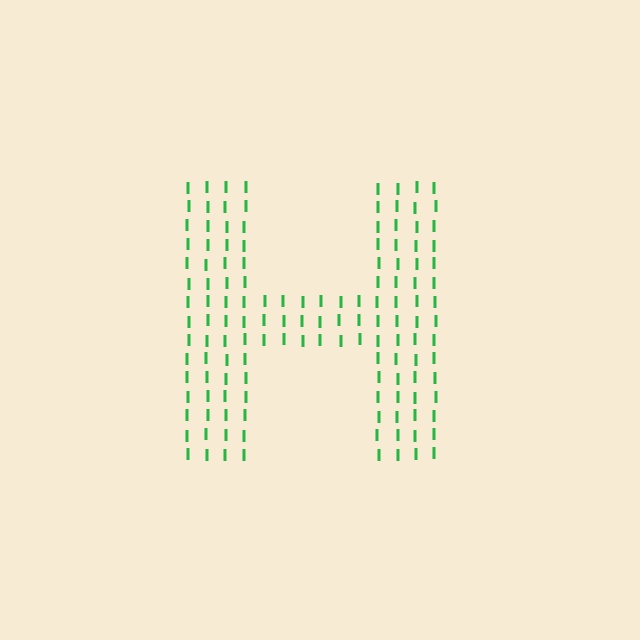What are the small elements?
The small elements are letter I's.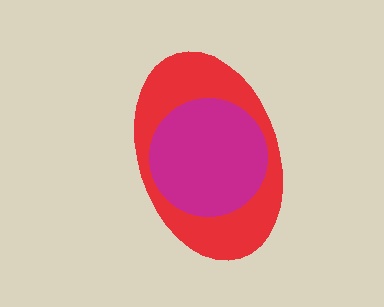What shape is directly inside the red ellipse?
The magenta circle.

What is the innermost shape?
The magenta circle.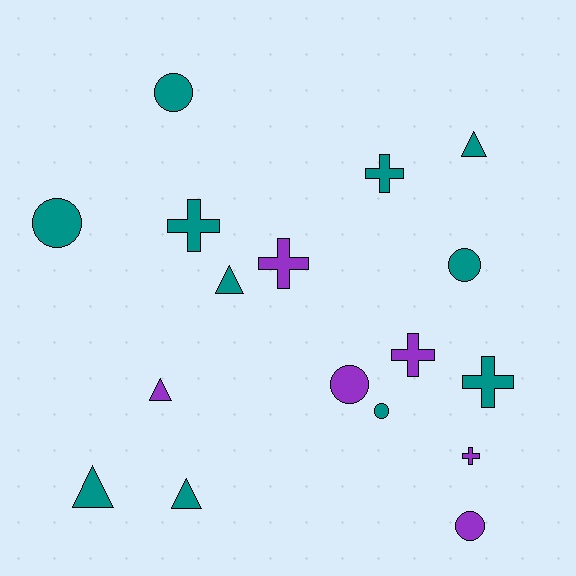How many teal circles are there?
There are 4 teal circles.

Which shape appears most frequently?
Cross, with 6 objects.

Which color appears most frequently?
Teal, with 11 objects.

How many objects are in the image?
There are 17 objects.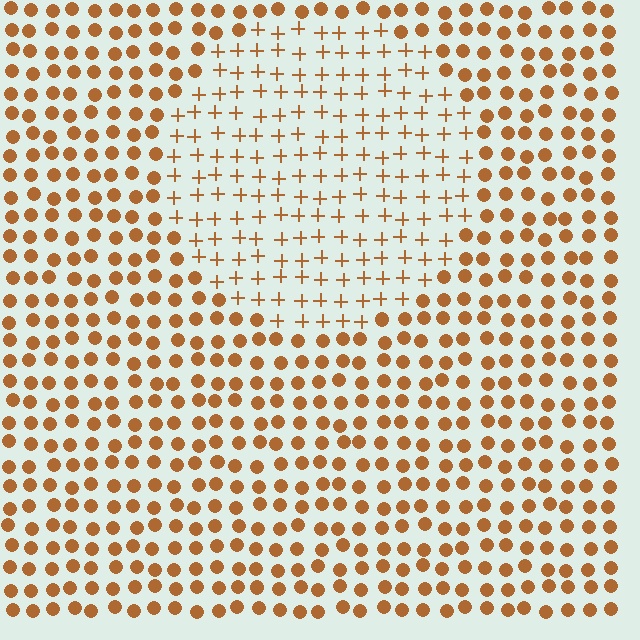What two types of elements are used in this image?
The image uses plus signs inside the circle region and circles outside it.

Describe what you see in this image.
The image is filled with small brown elements arranged in a uniform grid. A circle-shaped region contains plus signs, while the surrounding area contains circles. The boundary is defined purely by the change in element shape.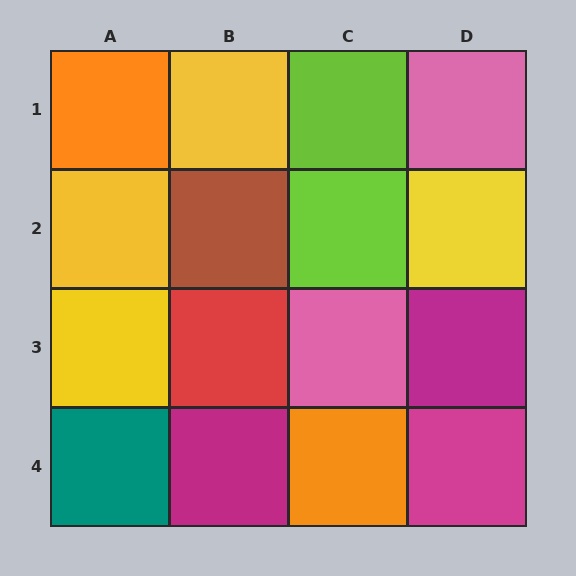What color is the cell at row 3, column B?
Red.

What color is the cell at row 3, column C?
Pink.